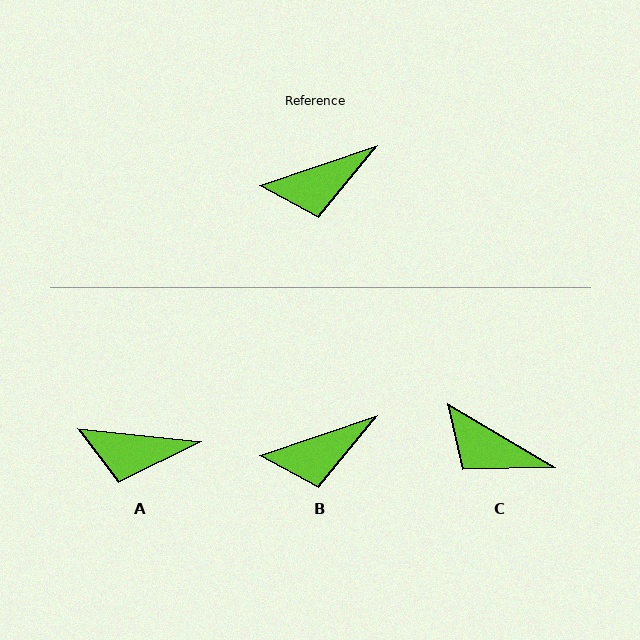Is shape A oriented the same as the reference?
No, it is off by about 25 degrees.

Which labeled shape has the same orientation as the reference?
B.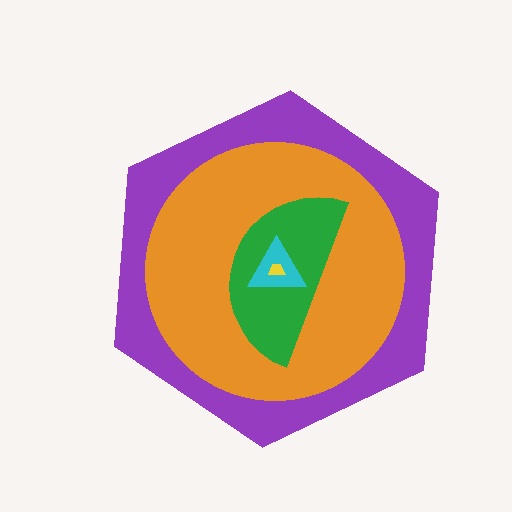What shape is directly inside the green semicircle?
The cyan triangle.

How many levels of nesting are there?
5.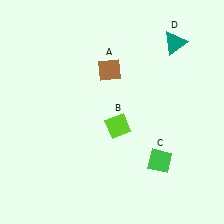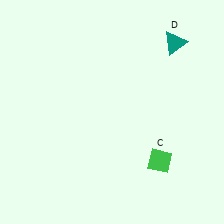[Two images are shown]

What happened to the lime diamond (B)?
The lime diamond (B) was removed in Image 2. It was in the bottom-right area of Image 1.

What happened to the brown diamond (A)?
The brown diamond (A) was removed in Image 2. It was in the top-left area of Image 1.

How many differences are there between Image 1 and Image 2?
There are 2 differences between the two images.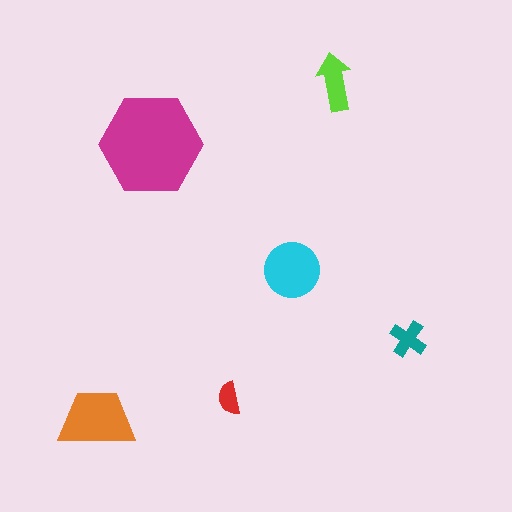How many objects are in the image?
There are 6 objects in the image.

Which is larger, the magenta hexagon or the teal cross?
The magenta hexagon.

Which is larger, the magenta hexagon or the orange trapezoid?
The magenta hexagon.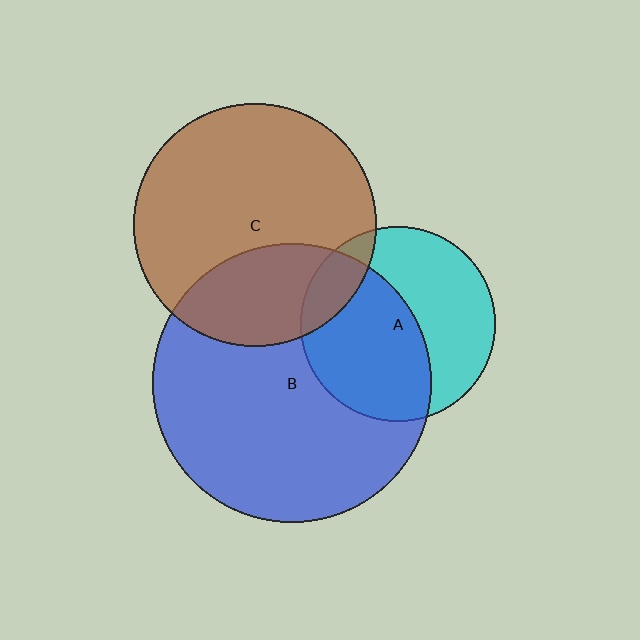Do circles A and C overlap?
Yes.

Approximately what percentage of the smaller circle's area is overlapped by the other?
Approximately 15%.